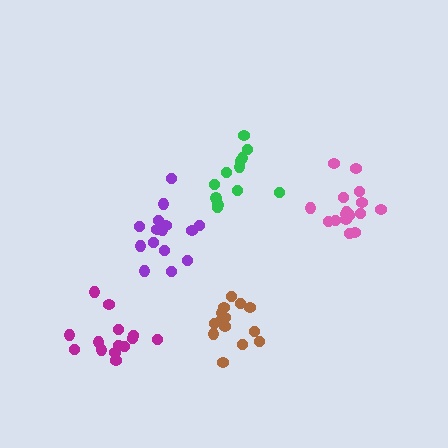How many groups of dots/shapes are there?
There are 5 groups.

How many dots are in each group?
Group 1: 12 dots, Group 2: 15 dots, Group 3: 14 dots, Group 4: 14 dots, Group 5: 17 dots (72 total).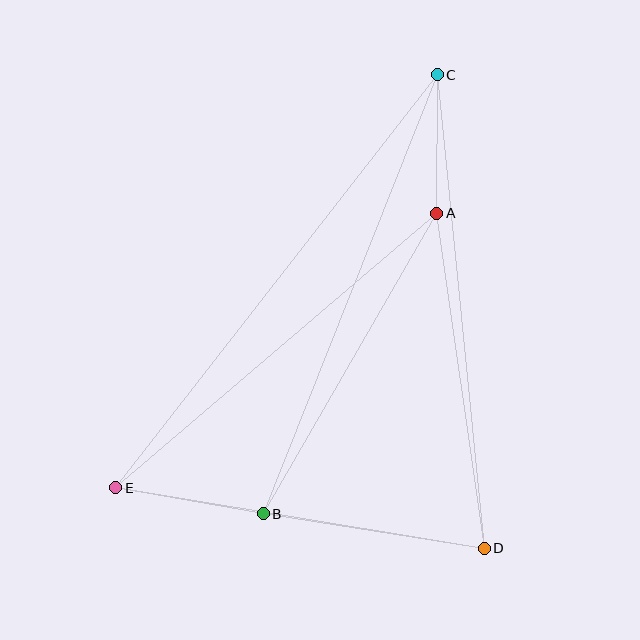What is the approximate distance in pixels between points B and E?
The distance between B and E is approximately 150 pixels.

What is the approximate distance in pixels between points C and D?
The distance between C and D is approximately 476 pixels.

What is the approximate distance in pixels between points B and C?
The distance between B and C is approximately 472 pixels.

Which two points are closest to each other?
Points A and C are closest to each other.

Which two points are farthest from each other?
Points C and E are farthest from each other.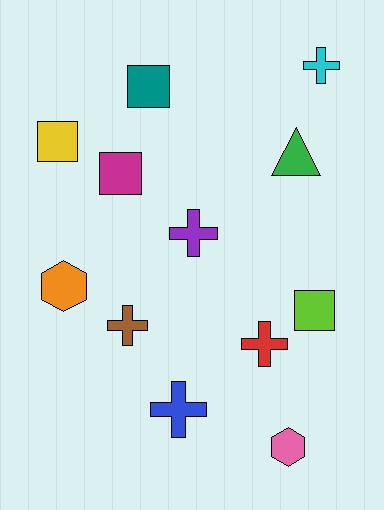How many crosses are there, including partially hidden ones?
There are 5 crosses.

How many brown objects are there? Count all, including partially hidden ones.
There is 1 brown object.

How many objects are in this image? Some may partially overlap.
There are 12 objects.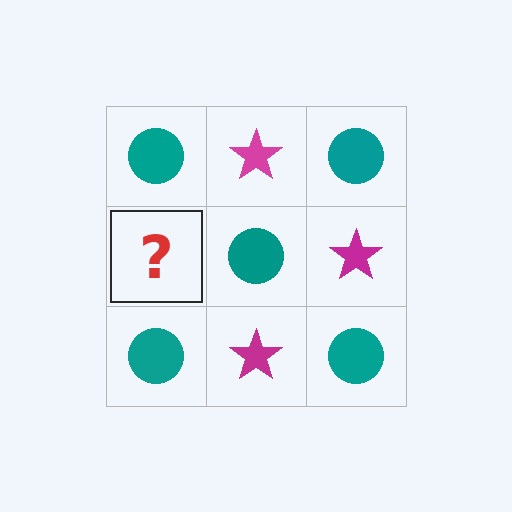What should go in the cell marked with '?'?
The missing cell should contain a magenta star.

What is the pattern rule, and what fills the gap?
The rule is that it alternates teal circle and magenta star in a checkerboard pattern. The gap should be filled with a magenta star.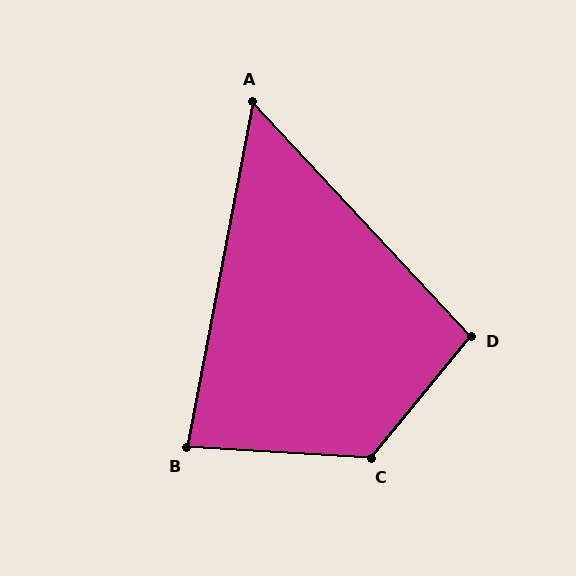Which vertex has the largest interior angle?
C, at approximately 126 degrees.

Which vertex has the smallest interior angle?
A, at approximately 54 degrees.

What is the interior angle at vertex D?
Approximately 98 degrees (obtuse).